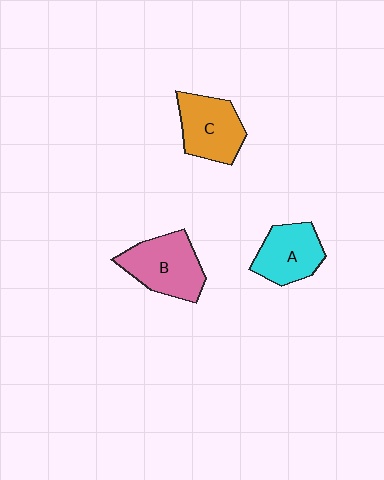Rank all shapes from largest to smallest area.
From largest to smallest: B (pink), C (orange), A (cyan).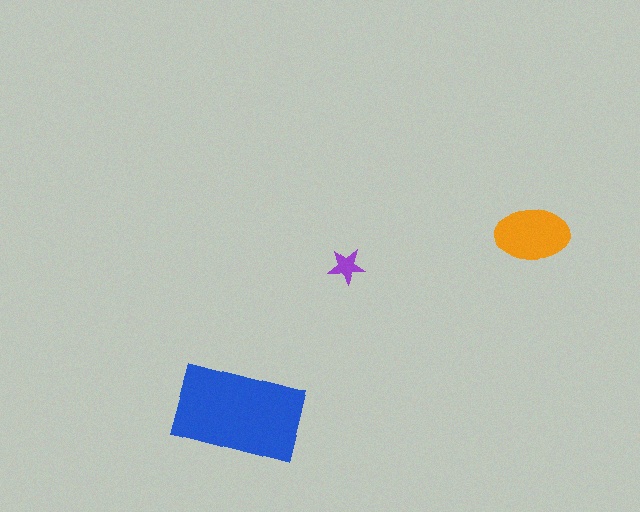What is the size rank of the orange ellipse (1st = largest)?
2nd.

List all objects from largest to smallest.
The blue rectangle, the orange ellipse, the purple star.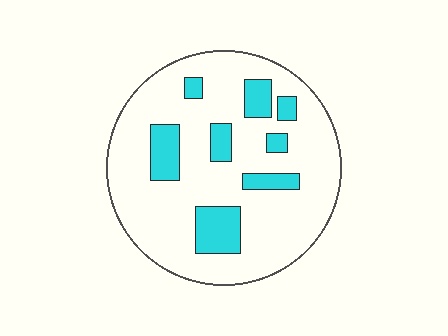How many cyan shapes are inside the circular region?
8.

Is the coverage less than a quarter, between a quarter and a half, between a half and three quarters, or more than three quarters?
Less than a quarter.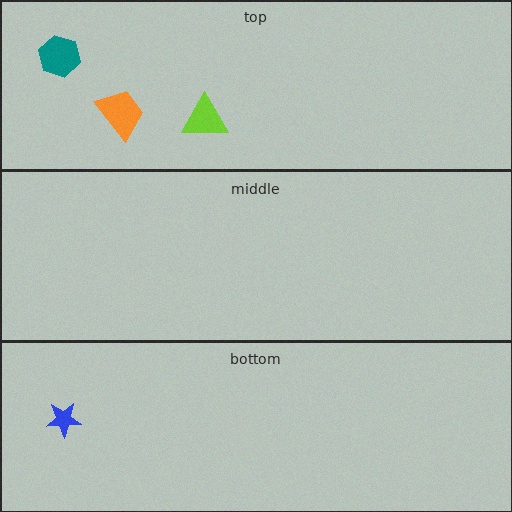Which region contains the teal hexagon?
The top region.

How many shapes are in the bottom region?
1.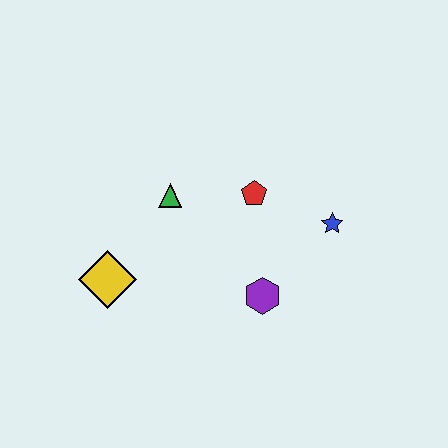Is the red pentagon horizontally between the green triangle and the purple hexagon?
Yes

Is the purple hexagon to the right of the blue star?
No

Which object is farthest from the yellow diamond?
The blue star is farthest from the yellow diamond.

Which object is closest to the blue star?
The red pentagon is closest to the blue star.